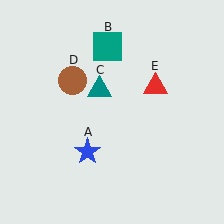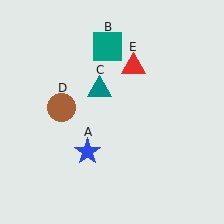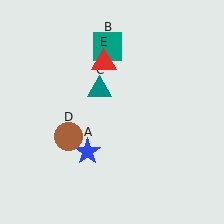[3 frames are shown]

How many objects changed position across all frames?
2 objects changed position: brown circle (object D), red triangle (object E).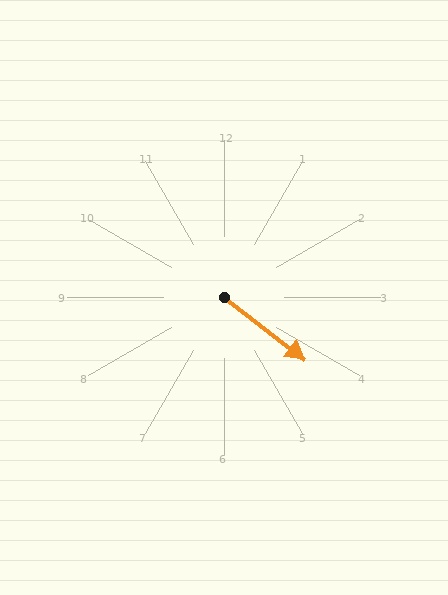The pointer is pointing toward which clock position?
Roughly 4 o'clock.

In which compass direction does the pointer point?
Southeast.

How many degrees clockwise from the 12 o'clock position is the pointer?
Approximately 127 degrees.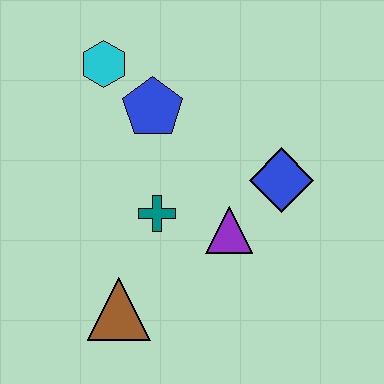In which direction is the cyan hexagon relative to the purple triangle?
The cyan hexagon is above the purple triangle.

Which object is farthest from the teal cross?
The cyan hexagon is farthest from the teal cross.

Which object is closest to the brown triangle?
The teal cross is closest to the brown triangle.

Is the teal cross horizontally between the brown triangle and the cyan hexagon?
No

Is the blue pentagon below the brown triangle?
No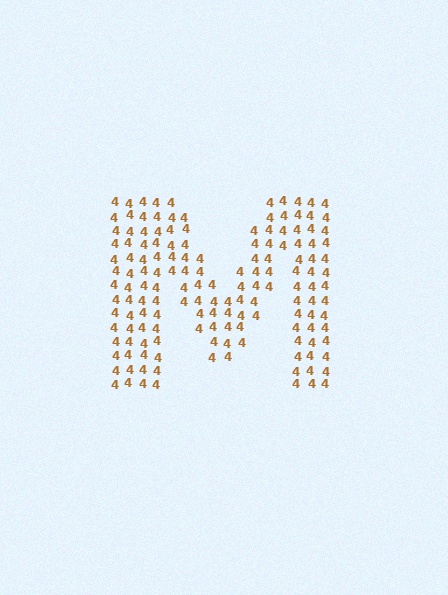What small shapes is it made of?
It is made of small digit 4's.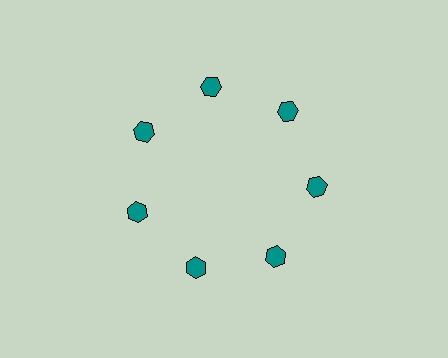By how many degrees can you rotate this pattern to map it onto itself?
The pattern maps onto itself every 51 degrees of rotation.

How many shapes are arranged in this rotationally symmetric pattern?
There are 7 shapes, arranged in 7 groups of 1.